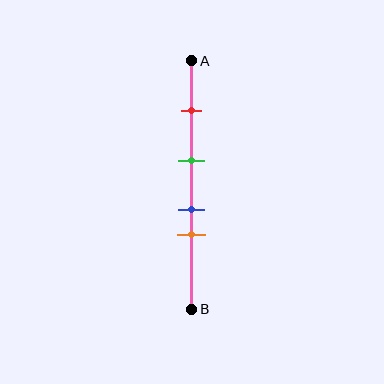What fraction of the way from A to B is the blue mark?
The blue mark is approximately 60% (0.6) of the way from A to B.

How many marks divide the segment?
There are 4 marks dividing the segment.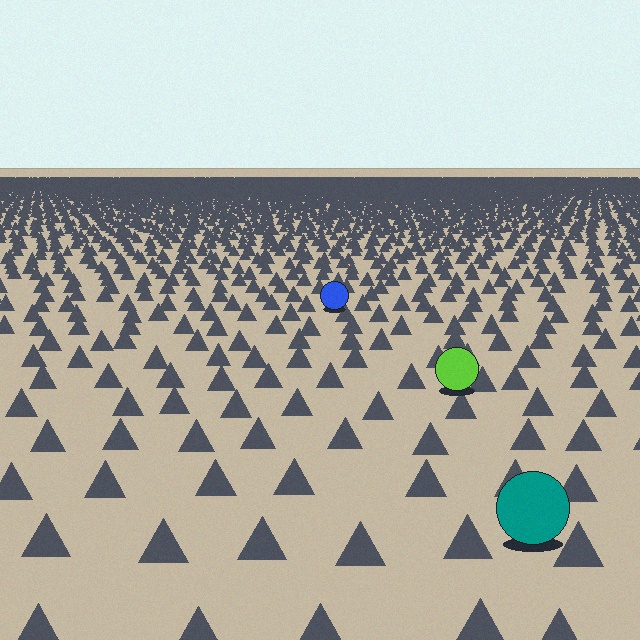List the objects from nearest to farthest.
From nearest to farthest: the teal circle, the lime circle, the blue circle.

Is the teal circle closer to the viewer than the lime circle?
Yes. The teal circle is closer — you can tell from the texture gradient: the ground texture is coarser near it.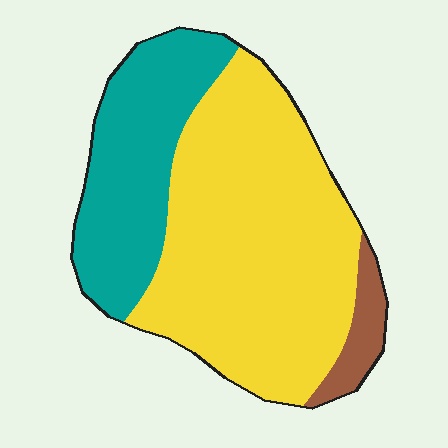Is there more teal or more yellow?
Yellow.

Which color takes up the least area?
Brown, at roughly 5%.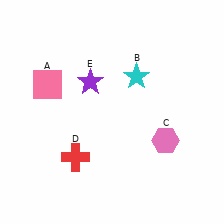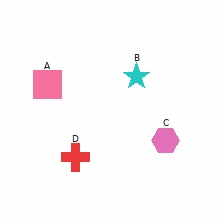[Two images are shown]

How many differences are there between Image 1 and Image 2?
There is 1 difference between the two images.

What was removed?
The purple star (E) was removed in Image 2.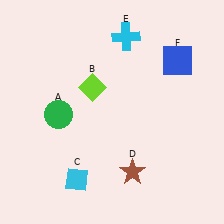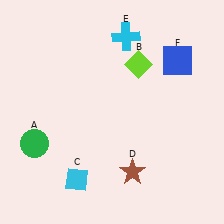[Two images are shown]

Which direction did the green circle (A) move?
The green circle (A) moved down.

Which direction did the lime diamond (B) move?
The lime diamond (B) moved right.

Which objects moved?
The objects that moved are: the green circle (A), the lime diamond (B).